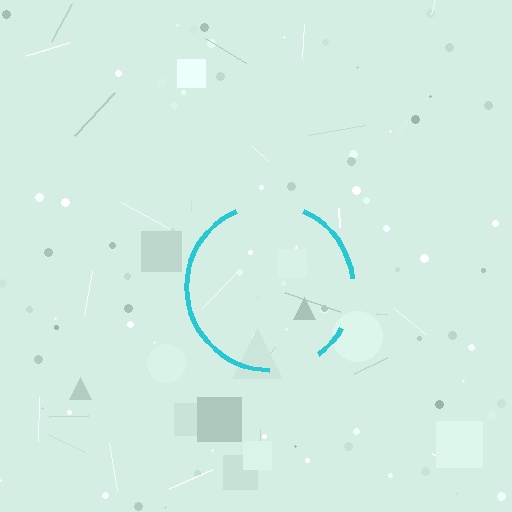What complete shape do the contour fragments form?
The contour fragments form a circle.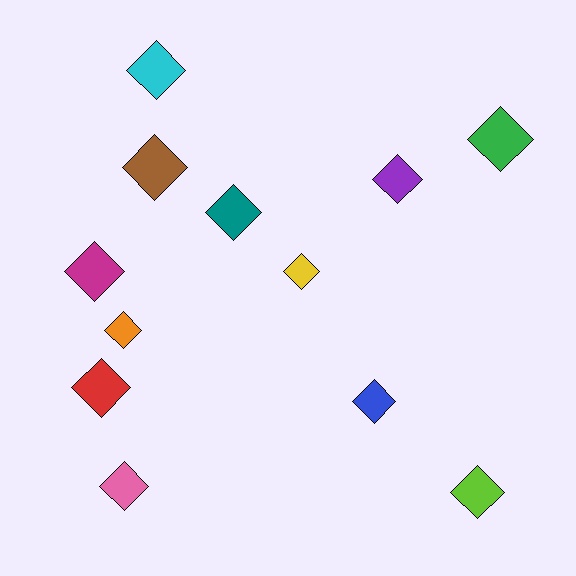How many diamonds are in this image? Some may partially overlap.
There are 12 diamonds.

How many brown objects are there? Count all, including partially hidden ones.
There is 1 brown object.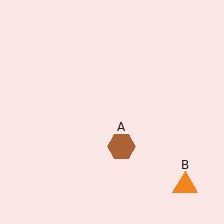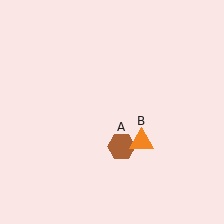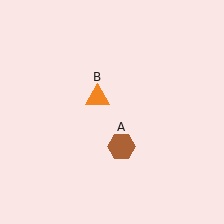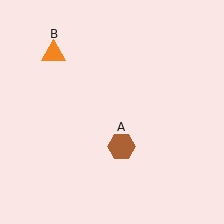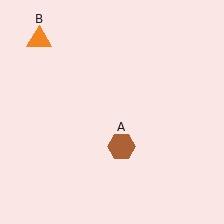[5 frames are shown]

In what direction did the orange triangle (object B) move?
The orange triangle (object B) moved up and to the left.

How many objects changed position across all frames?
1 object changed position: orange triangle (object B).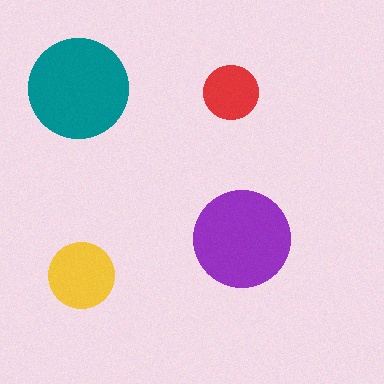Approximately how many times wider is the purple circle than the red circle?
About 2 times wider.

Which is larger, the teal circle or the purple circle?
The teal one.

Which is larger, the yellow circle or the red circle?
The yellow one.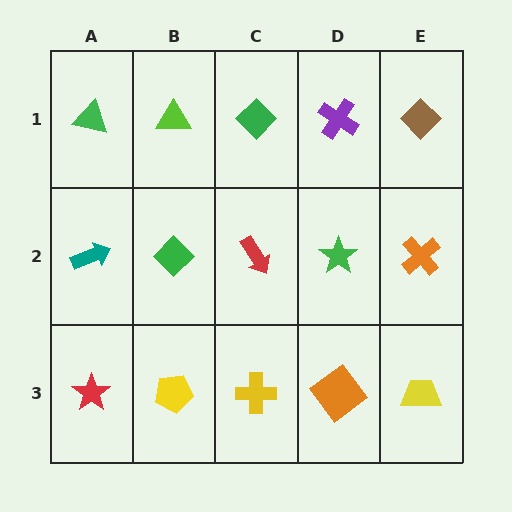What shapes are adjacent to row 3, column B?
A green diamond (row 2, column B), a red star (row 3, column A), a yellow cross (row 3, column C).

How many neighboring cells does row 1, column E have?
2.